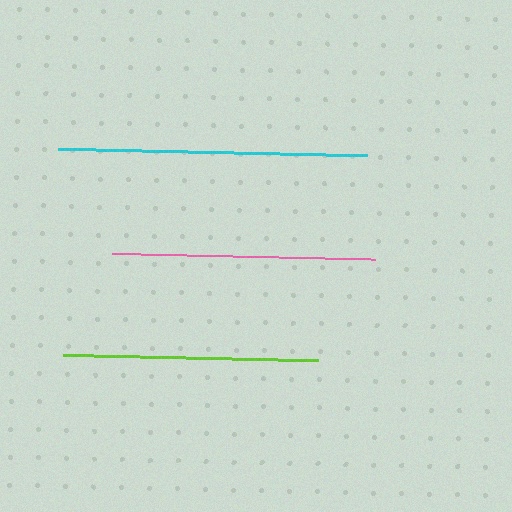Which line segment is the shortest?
The lime line is the shortest at approximately 255 pixels.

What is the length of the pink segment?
The pink segment is approximately 263 pixels long.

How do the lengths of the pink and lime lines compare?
The pink and lime lines are approximately the same length.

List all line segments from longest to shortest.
From longest to shortest: cyan, pink, lime.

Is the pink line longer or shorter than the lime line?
The pink line is longer than the lime line.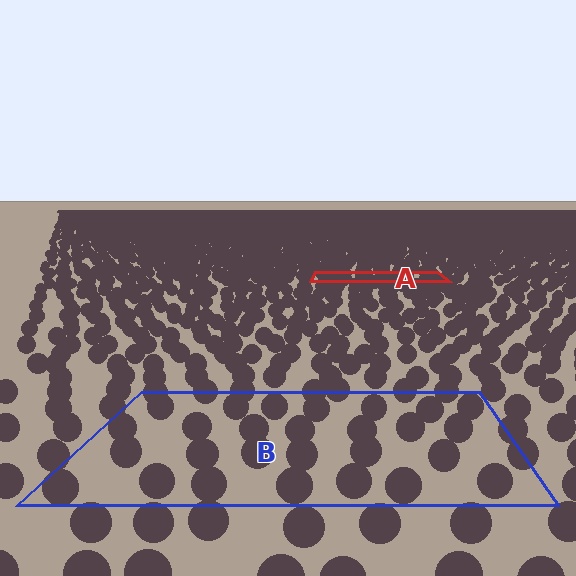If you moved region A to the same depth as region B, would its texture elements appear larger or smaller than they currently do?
They would appear larger. At a closer depth, the same texture elements are projected at a bigger on-screen size.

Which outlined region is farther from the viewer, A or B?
Region A is farther from the viewer — the texture elements inside it appear smaller and more densely packed.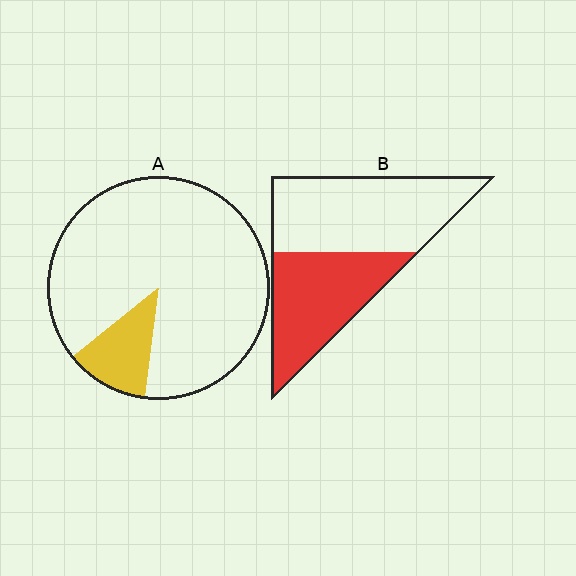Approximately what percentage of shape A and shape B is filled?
A is approximately 10% and B is approximately 45%.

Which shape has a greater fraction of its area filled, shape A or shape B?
Shape B.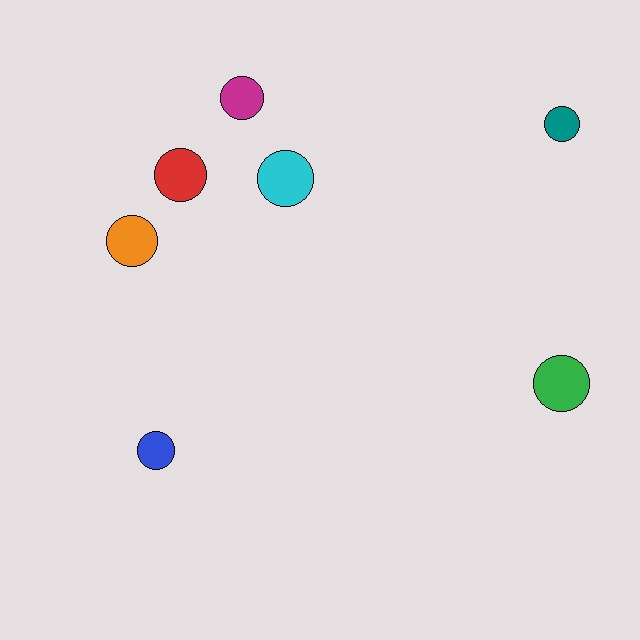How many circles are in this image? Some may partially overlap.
There are 7 circles.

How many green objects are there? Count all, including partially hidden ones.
There is 1 green object.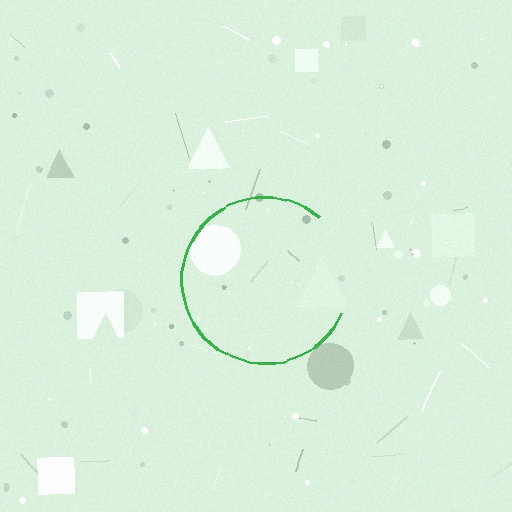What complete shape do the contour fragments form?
The contour fragments form a circle.